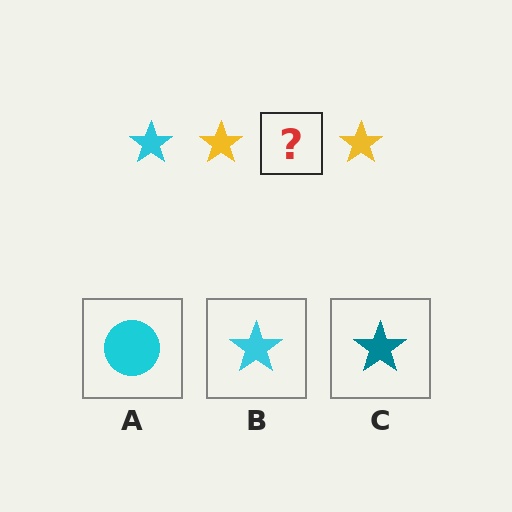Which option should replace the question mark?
Option B.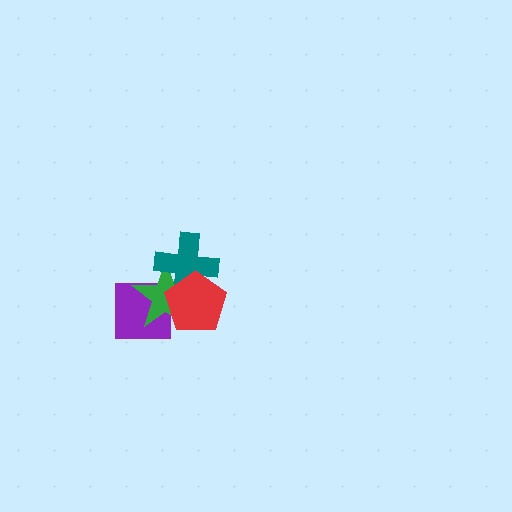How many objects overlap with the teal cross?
2 objects overlap with the teal cross.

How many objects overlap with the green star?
3 objects overlap with the green star.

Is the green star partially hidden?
Yes, it is partially covered by another shape.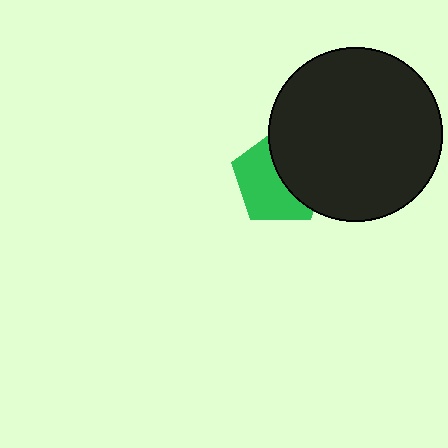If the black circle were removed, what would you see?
You would see the complete green pentagon.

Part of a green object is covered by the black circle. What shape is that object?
It is a pentagon.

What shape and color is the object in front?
The object in front is a black circle.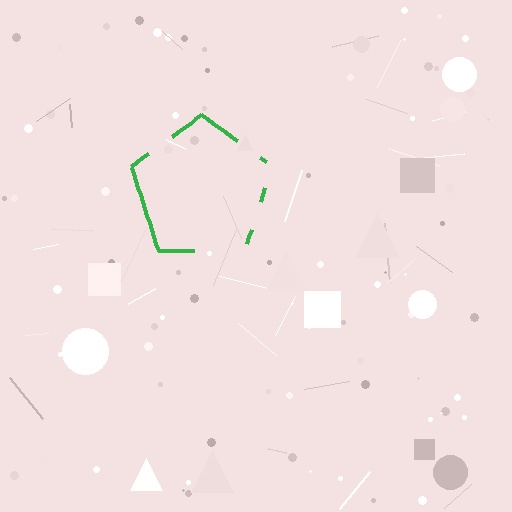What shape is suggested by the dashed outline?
The dashed outline suggests a pentagon.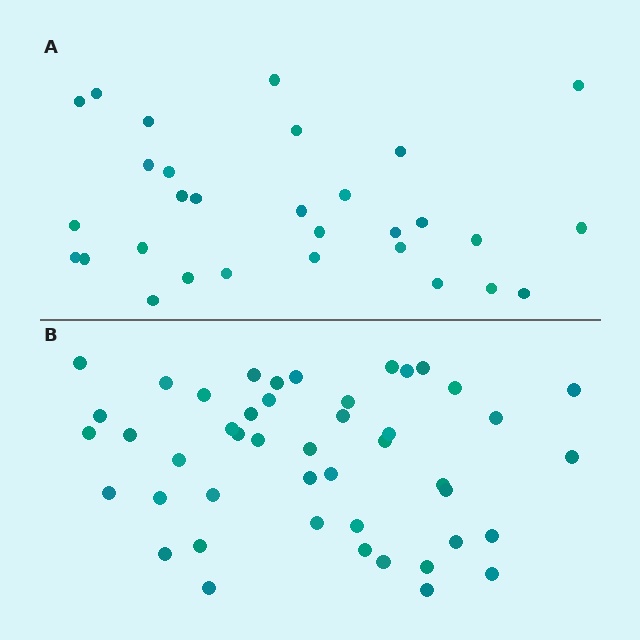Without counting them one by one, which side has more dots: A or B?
Region B (the bottom region) has more dots.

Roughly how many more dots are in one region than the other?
Region B has approximately 15 more dots than region A.